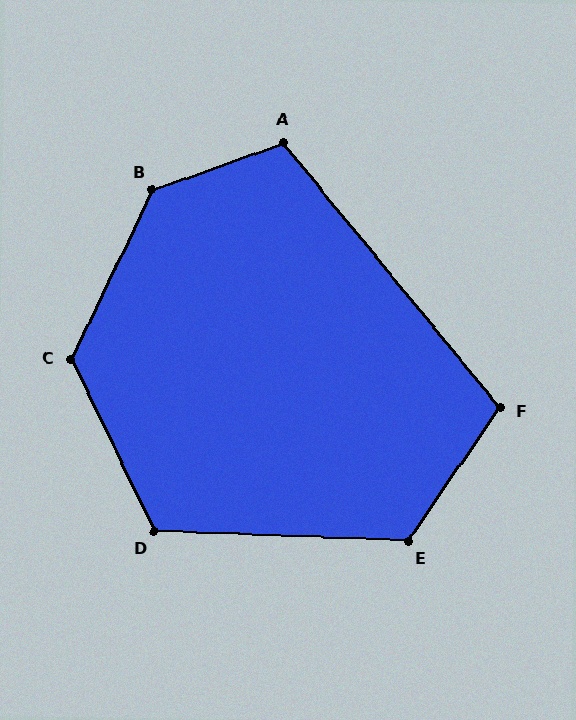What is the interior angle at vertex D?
Approximately 118 degrees (obtuse).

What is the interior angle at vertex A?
Approximately 109 degrees (obtuse).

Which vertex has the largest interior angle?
B, at approximately 136 degrees.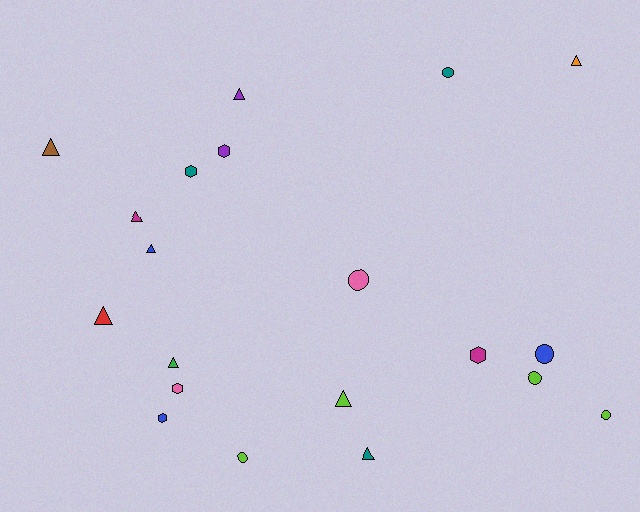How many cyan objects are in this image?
There are no cyan objects.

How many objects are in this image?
There are 20 objects.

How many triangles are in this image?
There are 9 triangles.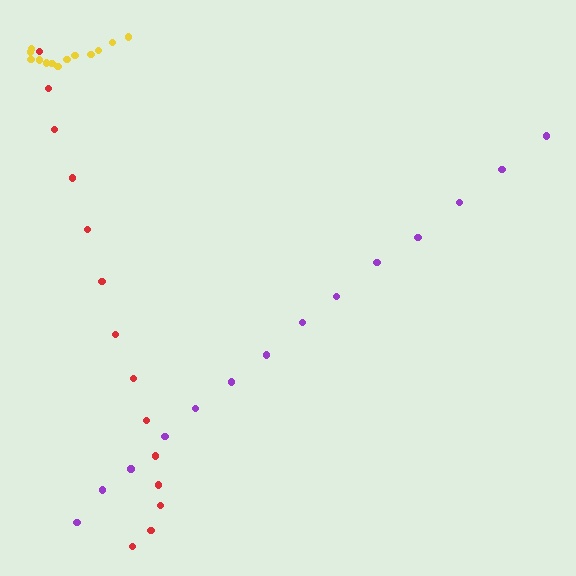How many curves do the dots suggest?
There are 3 distinct paths.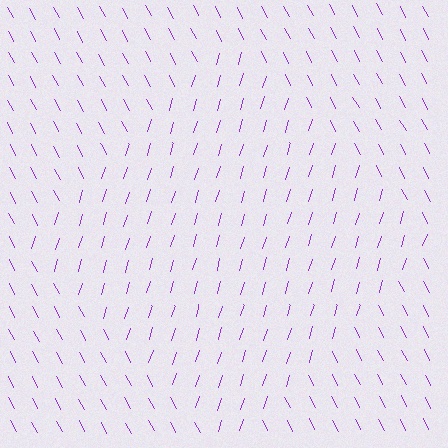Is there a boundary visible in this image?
Yes, there is a texture boundary formed by a change in line orientation.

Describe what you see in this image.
The image is filled with small purple line segments. A diamond region in the image has lines oriented differently from the surrounding lines, creating a visible texture boundary.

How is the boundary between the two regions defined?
The boundary is defined purely by a change in line orientation (approximately 45 degrees difference). All lines are the same color and thickness.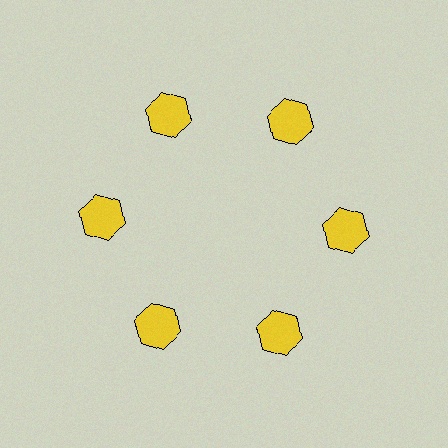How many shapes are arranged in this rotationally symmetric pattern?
There are 6 shapes, arranged in 6 groups of 1.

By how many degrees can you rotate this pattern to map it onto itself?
The pattern maps onto itself every 60 degrees of rotation.